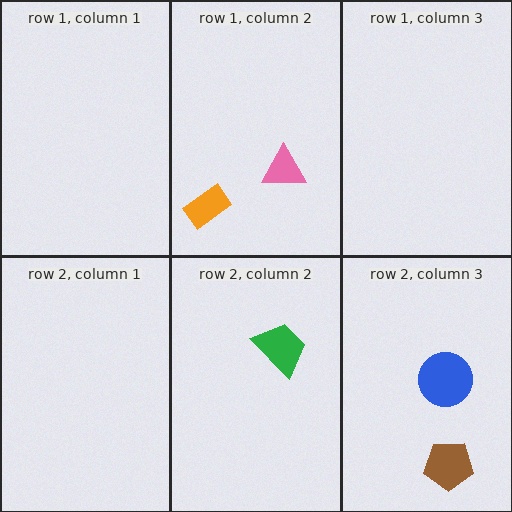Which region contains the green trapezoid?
The row 2, column 2 region.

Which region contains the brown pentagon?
The row 2, column 3 region.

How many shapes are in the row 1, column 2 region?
2.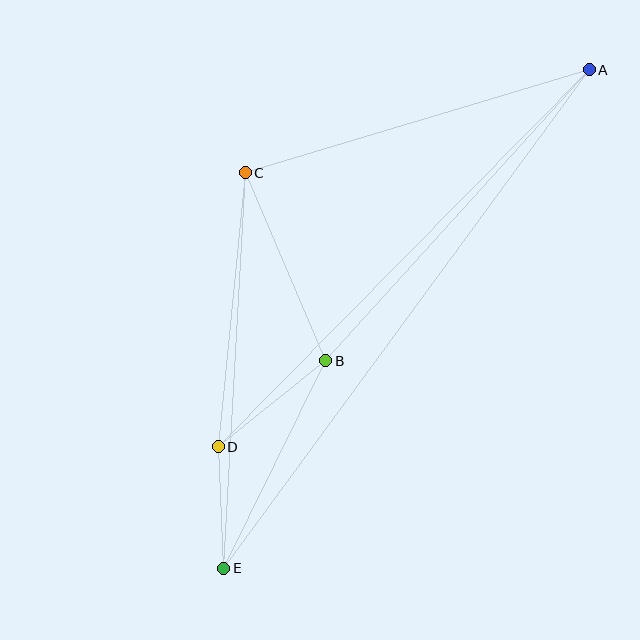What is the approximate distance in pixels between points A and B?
The distance between A and B is approximately 393 pixels.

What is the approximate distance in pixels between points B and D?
The distance between B and D is approximately 138 pixels.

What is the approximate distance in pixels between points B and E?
The distance between B and E is approximately 231 pixels.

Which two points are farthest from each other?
Points A and E are farthest from each other.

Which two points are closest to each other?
Points D and E are closest to each other.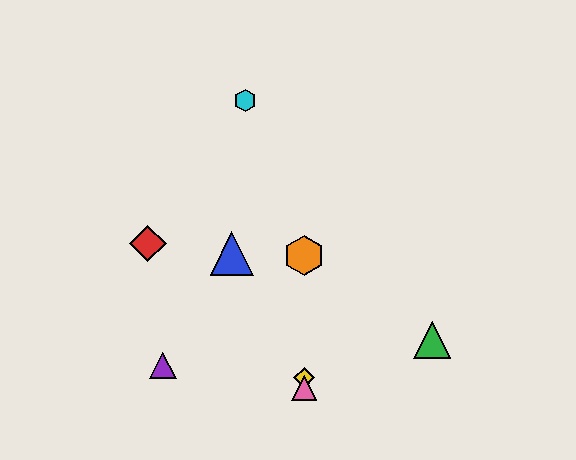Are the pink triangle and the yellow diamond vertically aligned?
Yes, both are at x≈304.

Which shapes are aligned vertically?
The yellow diamond, the orange hexagon, the pink triangle are aligned vertically.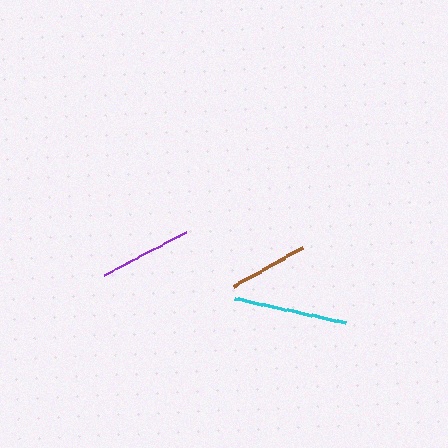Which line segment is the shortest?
The brown line is the shortest at approximately 80 pixels.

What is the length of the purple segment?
The purple segment is approximately 93 pixels long.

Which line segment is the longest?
The cyan line is the longest at approximately 114 pixels.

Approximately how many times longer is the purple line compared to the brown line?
The purple line is approximately 1.2 times the length of the brown line.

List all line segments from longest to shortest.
From longest to shortest: cyan, purple, brown.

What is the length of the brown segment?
The brown segment is approximately 80 pixels long.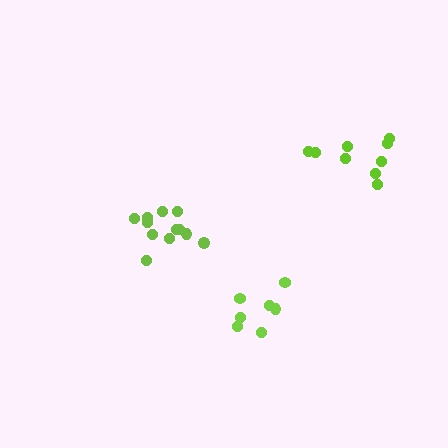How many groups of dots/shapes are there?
There are 3 groups.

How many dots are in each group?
Group 1: 12 dots, Group 2: 7 dots, Group 3: 9 dots (28 total).